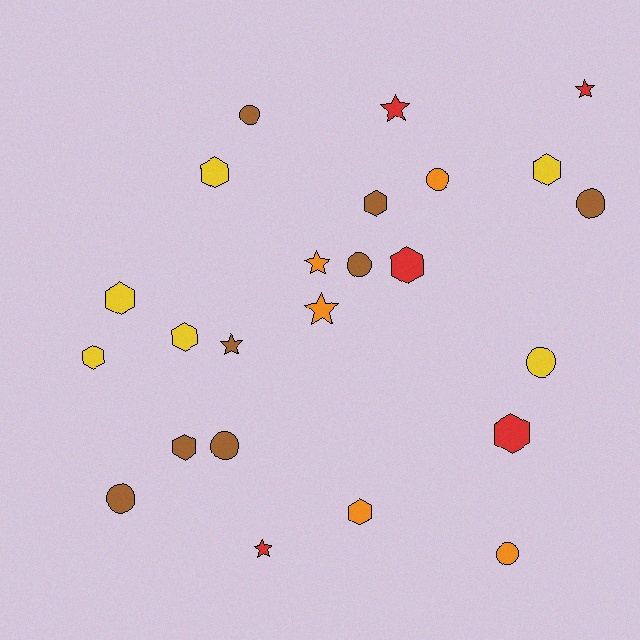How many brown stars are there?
There is 1 brown star.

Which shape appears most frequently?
Hexagon, with 10 objects.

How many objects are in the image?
There are 24 objects.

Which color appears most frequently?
Brown, with 8 objects.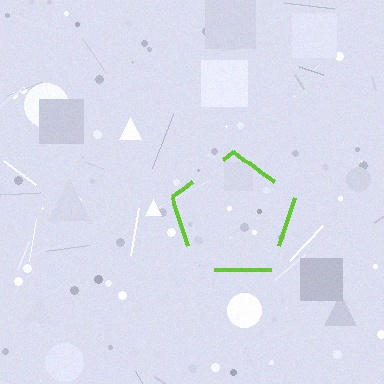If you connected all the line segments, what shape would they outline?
They would outline a pentagon.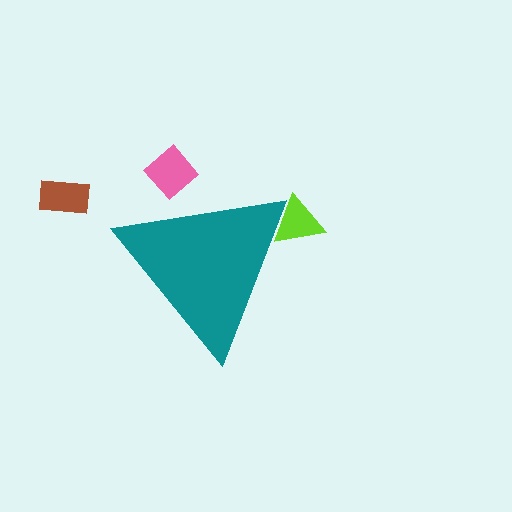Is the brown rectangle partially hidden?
No, the brown rectangle is fully visible.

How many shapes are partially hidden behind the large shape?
2 shapes are partially hidden.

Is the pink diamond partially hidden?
Yes, the pink diamond is partially hidden behind the teal triangle.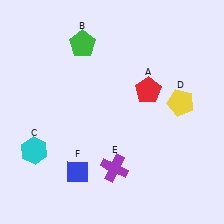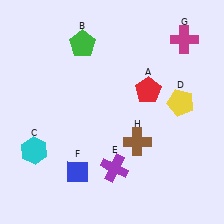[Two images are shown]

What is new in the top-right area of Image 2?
A magenta cross (G) was added in the top-right area of Image 2.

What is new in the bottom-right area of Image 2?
A brown cross (H) was added in the bottom-right area of Image 2.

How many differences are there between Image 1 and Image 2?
There are 2 differences between the two images.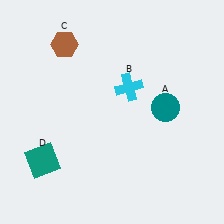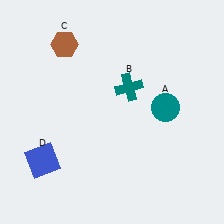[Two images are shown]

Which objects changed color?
B changed from cyan to teal. D changed from teal to blue.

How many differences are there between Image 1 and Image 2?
There are 2 differences between the two images.